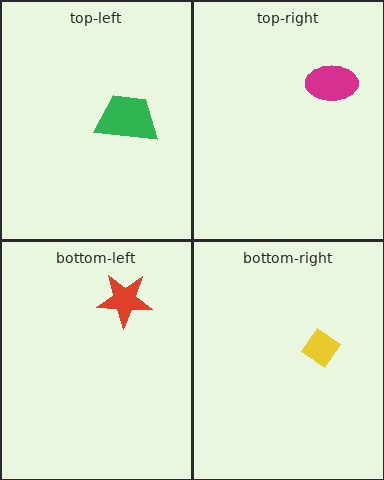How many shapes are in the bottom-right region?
1.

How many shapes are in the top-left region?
1.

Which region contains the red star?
The bottom-left region.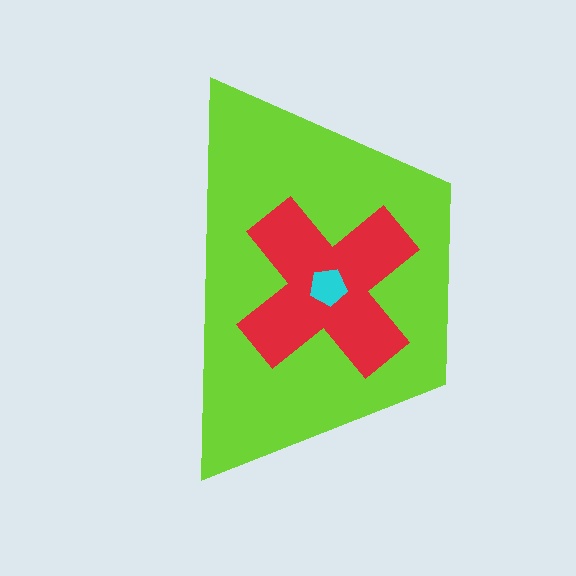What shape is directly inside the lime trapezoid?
The red cross.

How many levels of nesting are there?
3.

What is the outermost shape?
The lime trapezoid.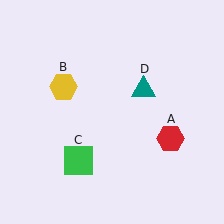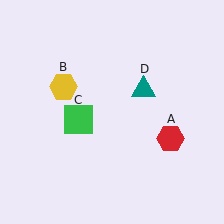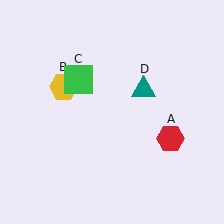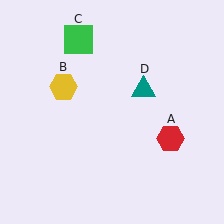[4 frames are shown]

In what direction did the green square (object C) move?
The green square (object C) moved up.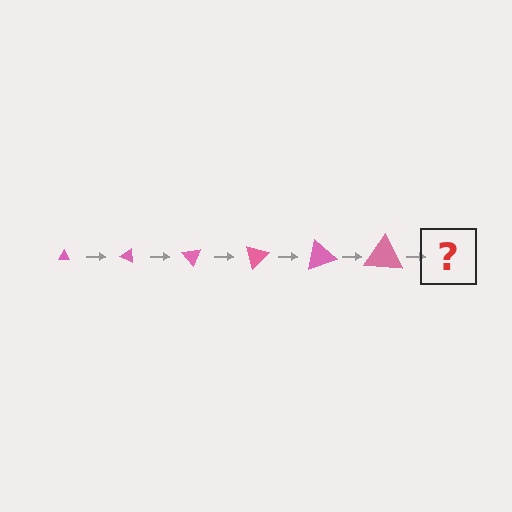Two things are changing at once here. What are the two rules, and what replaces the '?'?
The two rules are that the triangle grows larger each step and it rotates 25 degrees each step. The '?' should be a triangle, larger than the previous one and rotated 150 degrees from the start.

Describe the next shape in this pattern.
It should be a triangle, larger than the previous one and rotated 150 degrees from the start.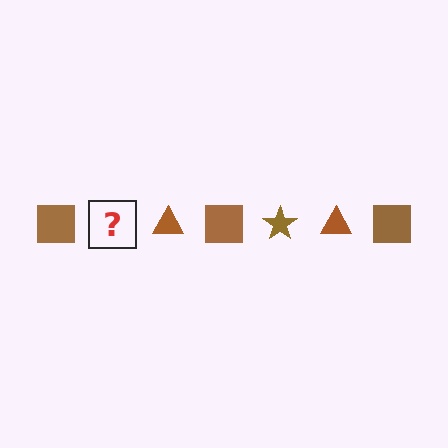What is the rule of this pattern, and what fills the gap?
The rule is that the pattern cycles through square, star, triangle shapes in brown. The gap should be filled with a brown star.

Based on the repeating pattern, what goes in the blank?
The blank should be a brown star.